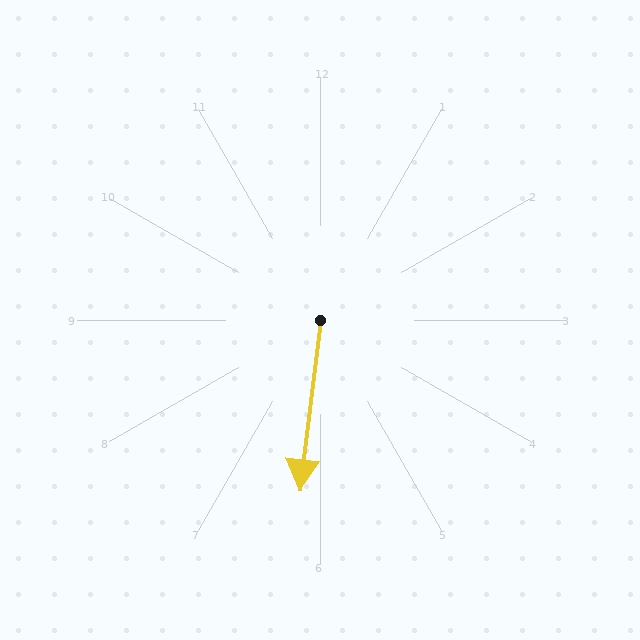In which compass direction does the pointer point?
South.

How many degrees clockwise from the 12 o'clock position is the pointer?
Approximately 187 degrees.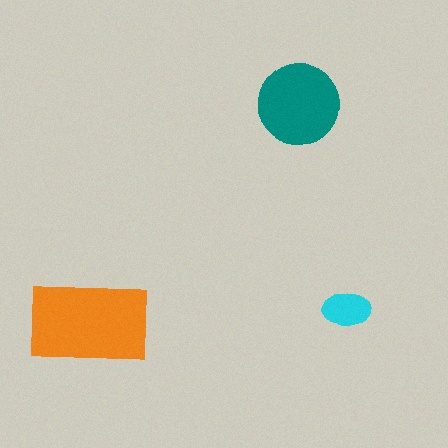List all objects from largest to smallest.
The orange rectangle, the teal circle, the cyan ellipse.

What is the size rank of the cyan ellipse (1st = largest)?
3rd.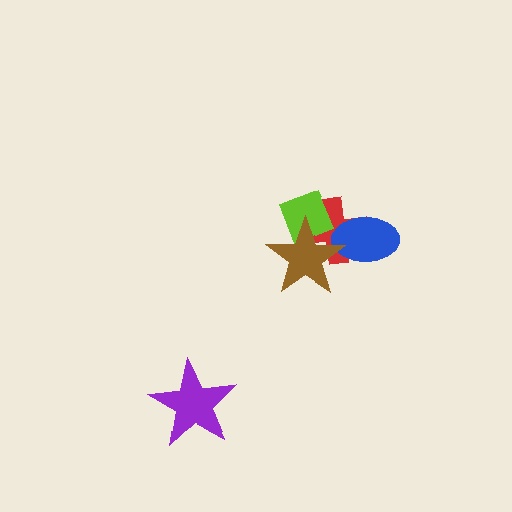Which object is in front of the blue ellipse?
The brown star is in front of the blue ellipse.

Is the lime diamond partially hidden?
Yes, it is partially covered by another shape.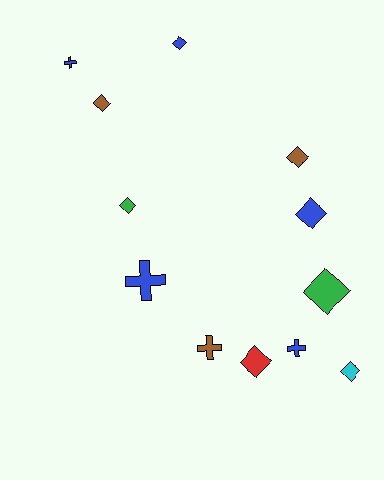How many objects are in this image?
There are 12 objects.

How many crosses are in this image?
There are 4 crosses.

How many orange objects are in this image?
There are no orange objects.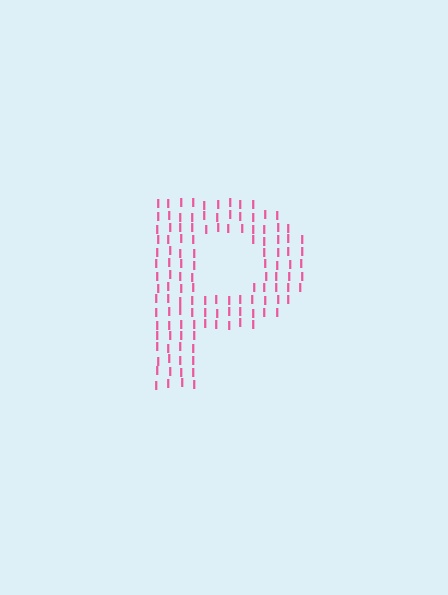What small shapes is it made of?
It is made of small letter I's.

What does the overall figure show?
The overall figure shows the letter P.